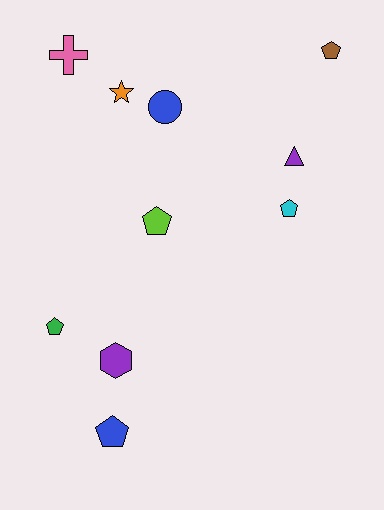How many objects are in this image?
There are 10 objects.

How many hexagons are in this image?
There is 1 hexagon.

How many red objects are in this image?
There are no red objects.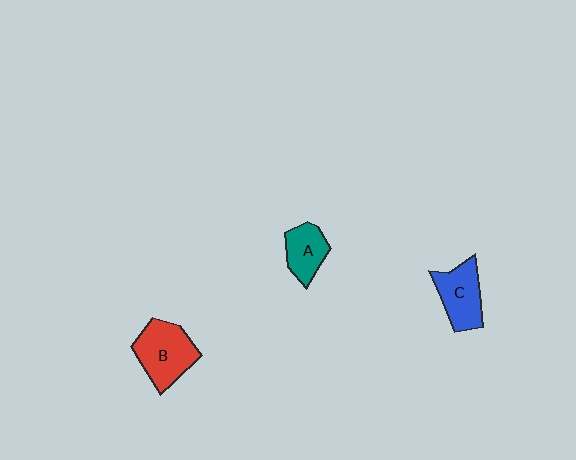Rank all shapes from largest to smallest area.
From largest to smallest: B (red), C (blue), A (teal).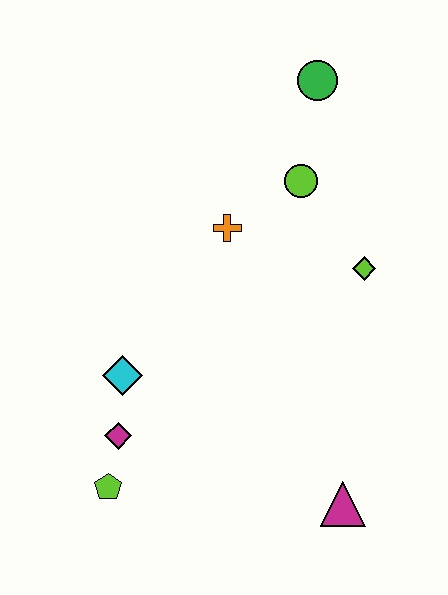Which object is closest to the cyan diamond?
The magenta diamond is closest to the cyan diamond.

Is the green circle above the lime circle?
Yes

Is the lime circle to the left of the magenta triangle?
Yes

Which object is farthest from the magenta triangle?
The green circle is farthest from the magenta triangle.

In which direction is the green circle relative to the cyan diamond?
The green circle is above the cyan diamond.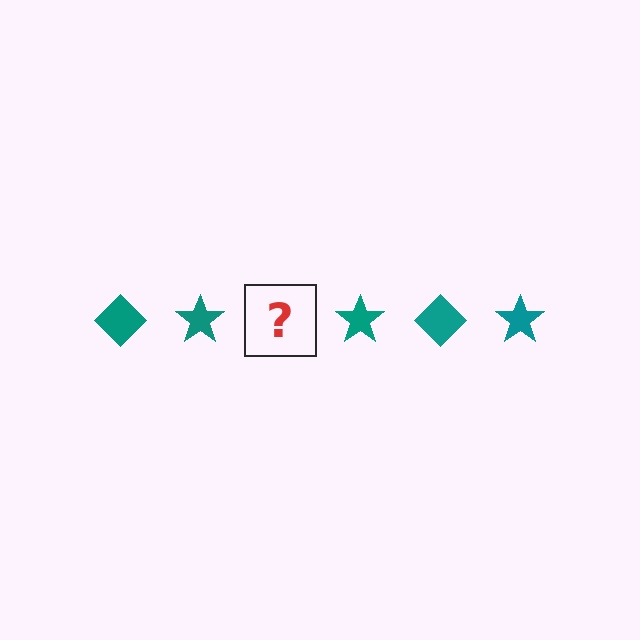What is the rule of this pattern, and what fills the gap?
The rule is that the pattern cycles through diamond, star shapes in teal. The gap should be filled with a teal diamond.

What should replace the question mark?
The question mark should be replaced with a teal diamond.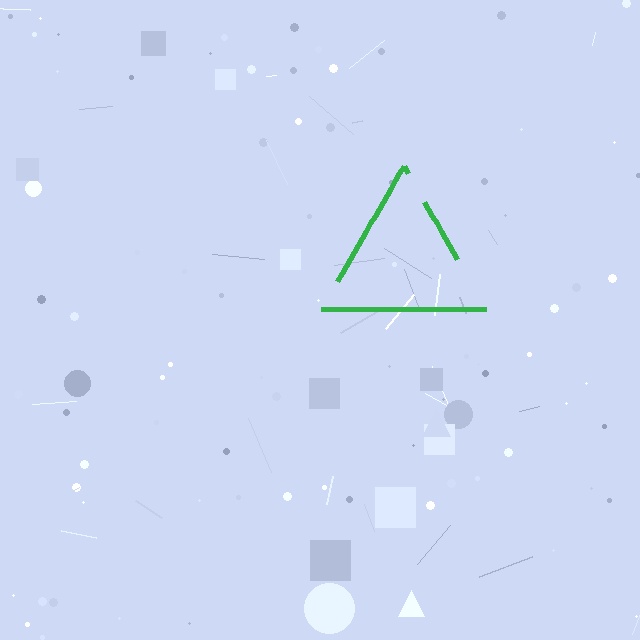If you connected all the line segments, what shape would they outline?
They would outline a triangle.